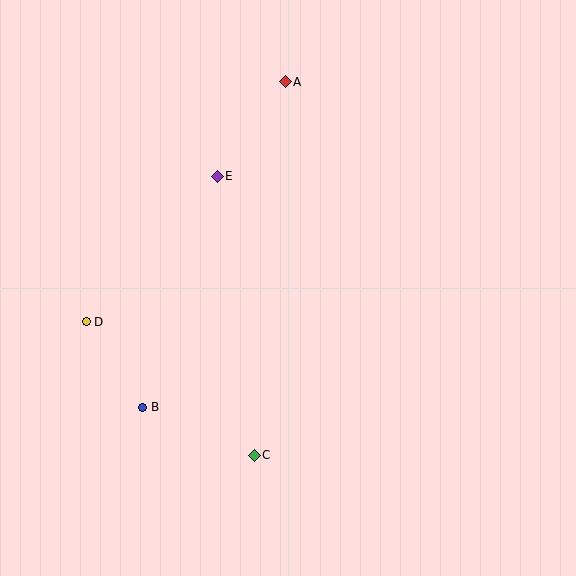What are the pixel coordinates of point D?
Point D is at (86, 322).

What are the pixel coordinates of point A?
Point A is at (285, 82).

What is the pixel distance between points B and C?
The distance between B and C is 121 pixels.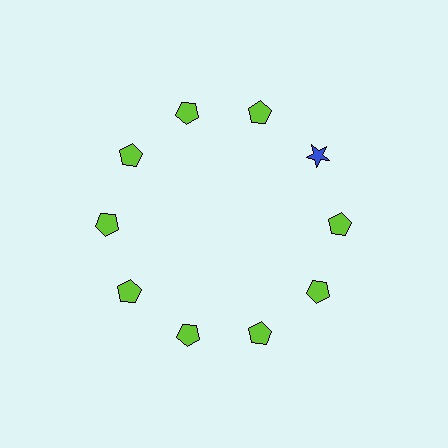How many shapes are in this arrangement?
There are 10 shapes arranged in a ring pattern.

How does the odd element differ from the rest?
It differs in both color (blue instead of lime) and shape (star instead of pentagon).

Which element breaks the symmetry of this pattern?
The blue star at roughly the 2 o'clock position breaks the symmetry. All other shapes are lime pentagons.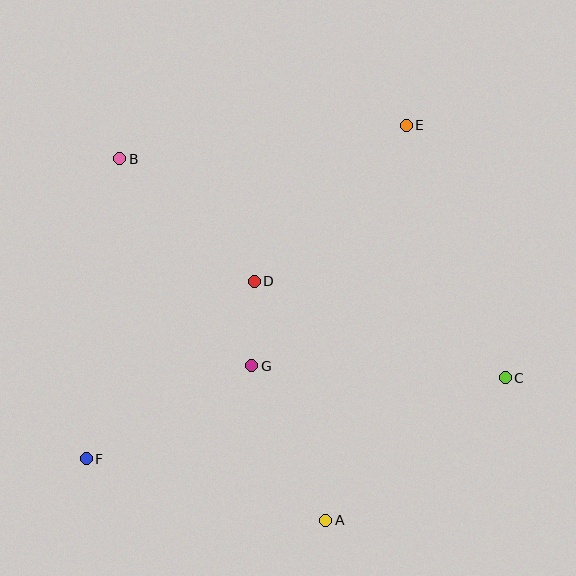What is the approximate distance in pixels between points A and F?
The distance between A and F is approximately 248 pixels.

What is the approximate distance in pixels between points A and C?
The distance between A and C is approximately 229 pixels.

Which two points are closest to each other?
Points D and G are closest to each other.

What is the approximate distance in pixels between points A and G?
The distance between A and G is approximately 171 pixels.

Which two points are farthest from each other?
Points E and F are farthest from each other.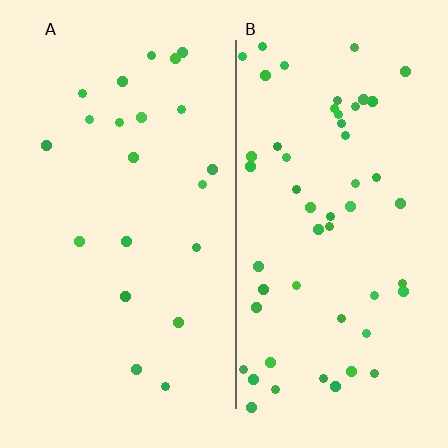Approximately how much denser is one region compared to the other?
Approximately 2.5× — region B over region A.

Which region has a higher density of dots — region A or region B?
B (the right).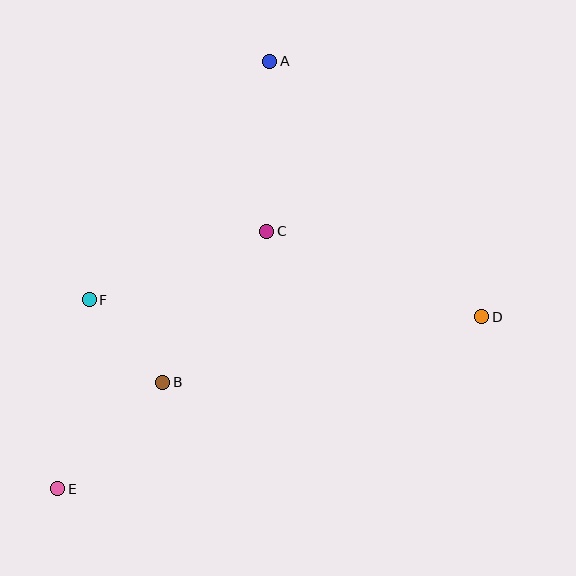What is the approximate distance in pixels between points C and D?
The distance between C and D is approximately 231 pixels.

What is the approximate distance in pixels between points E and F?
The distance between E and F is approximately 192 pixels.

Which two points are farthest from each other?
Points A and E are farthest from each other.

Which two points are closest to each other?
Points B and F are closest to each other.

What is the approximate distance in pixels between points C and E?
The distance between C and E is approximately 332 pixels.